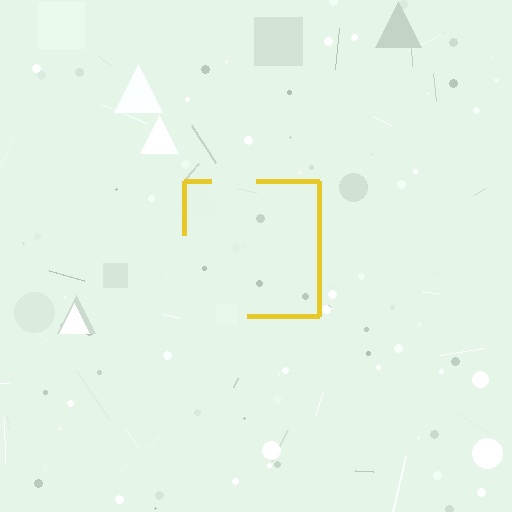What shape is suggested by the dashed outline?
The dashed outline suggests a square.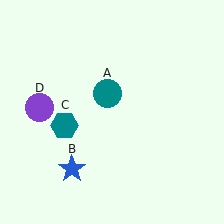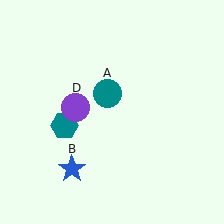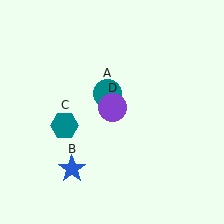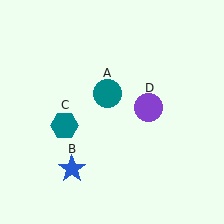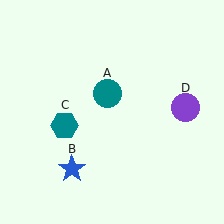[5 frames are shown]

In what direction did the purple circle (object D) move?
The purple circle (object D) moved right.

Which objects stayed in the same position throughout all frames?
Teal circle (object A) and blue star (object B) and teal hexagon (object C) remained stationary.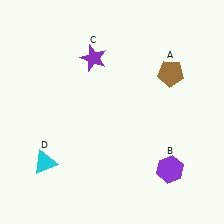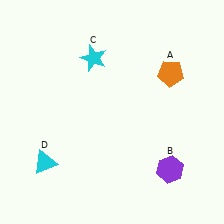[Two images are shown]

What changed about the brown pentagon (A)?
In Image 1, A is brown. In Image 2, it changed to orange.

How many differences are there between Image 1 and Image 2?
There are 2 differences between the two images.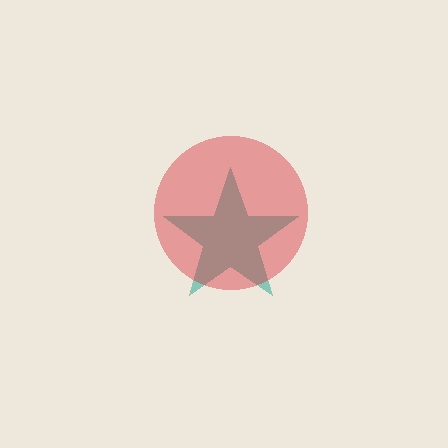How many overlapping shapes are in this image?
There are 2 overlapping shapes in the image.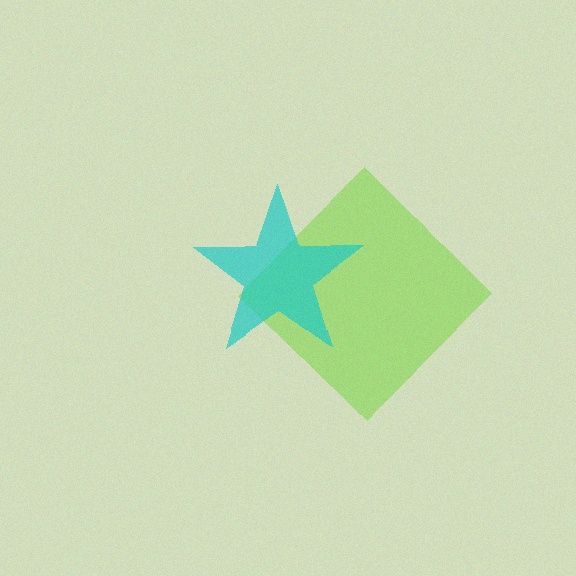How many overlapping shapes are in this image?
There are 2 overlapping shapes in the image.